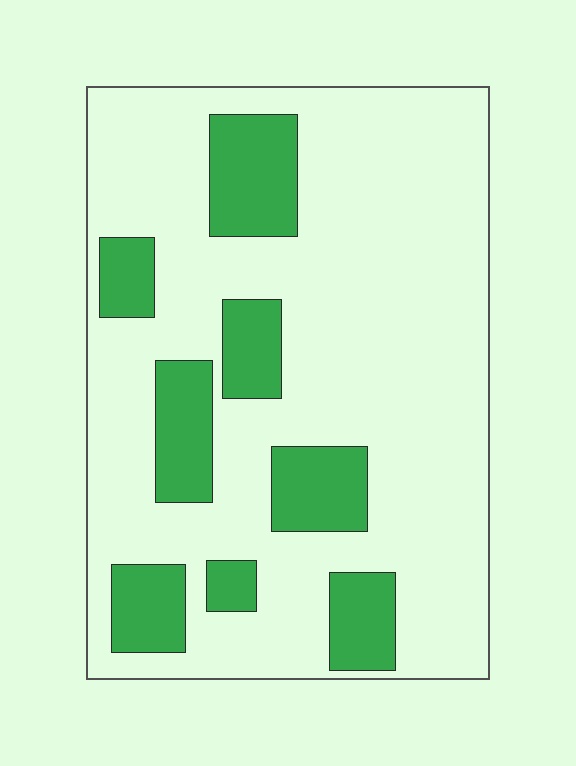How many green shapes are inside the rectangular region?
8.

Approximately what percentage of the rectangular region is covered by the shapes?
Approximately 25%.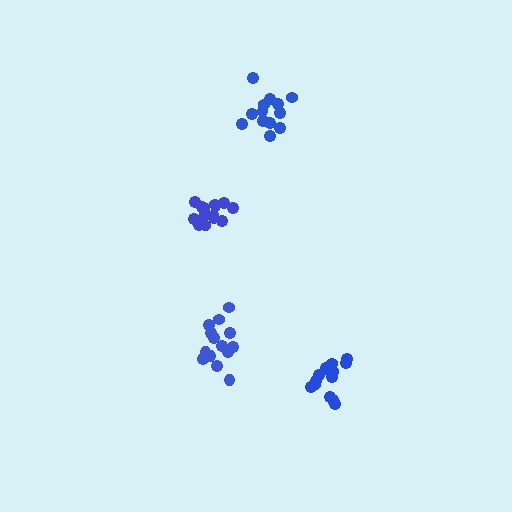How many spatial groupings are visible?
There are 4 spatial groupings.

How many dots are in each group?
Group 1: 13 dots, Group 2: 14 dots, Group 3: 15 dots, Group 4: 14 dots (56 total).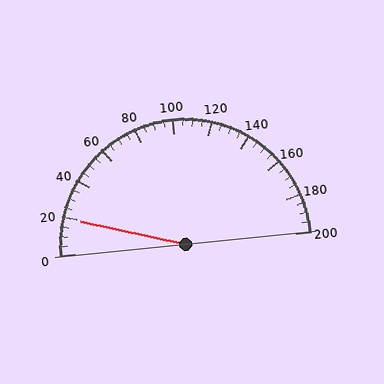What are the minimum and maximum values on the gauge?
The gauge ranges from 0 to 200.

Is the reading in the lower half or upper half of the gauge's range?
The reading is in the lower half of the range (0 to 200).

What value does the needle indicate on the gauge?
The needle indicates approximately 20.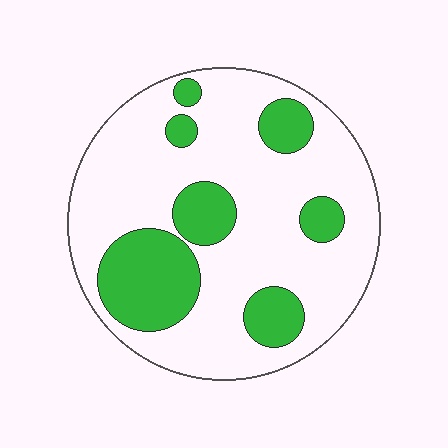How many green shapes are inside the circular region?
7.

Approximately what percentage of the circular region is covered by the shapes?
Approximately 25%.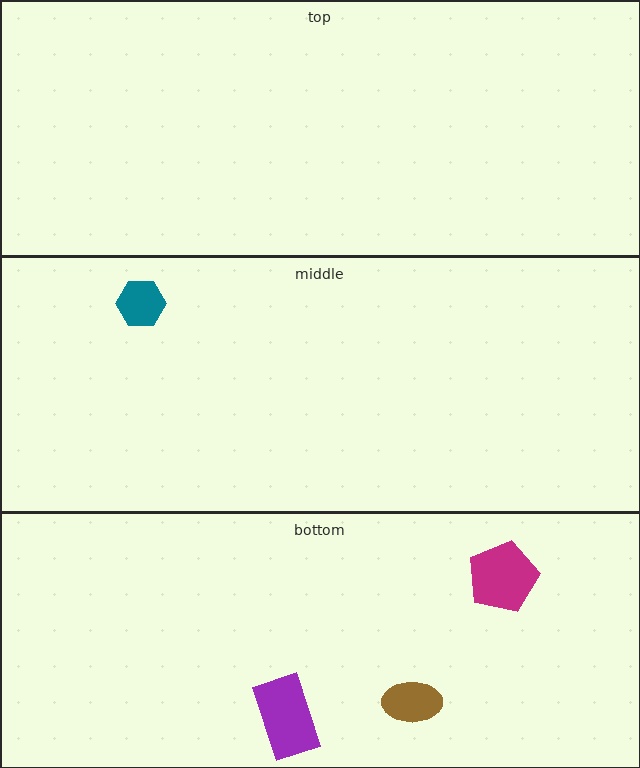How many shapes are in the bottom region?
3.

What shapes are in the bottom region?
The purple rectangle, the brown ellipse, the magenta pentagon.